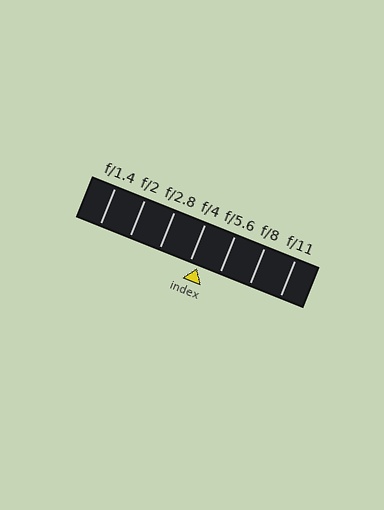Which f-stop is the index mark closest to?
The index mark is closest to f/4.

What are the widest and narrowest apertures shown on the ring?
The widest aperture shown is f/1.4 and the narrowest is f/11.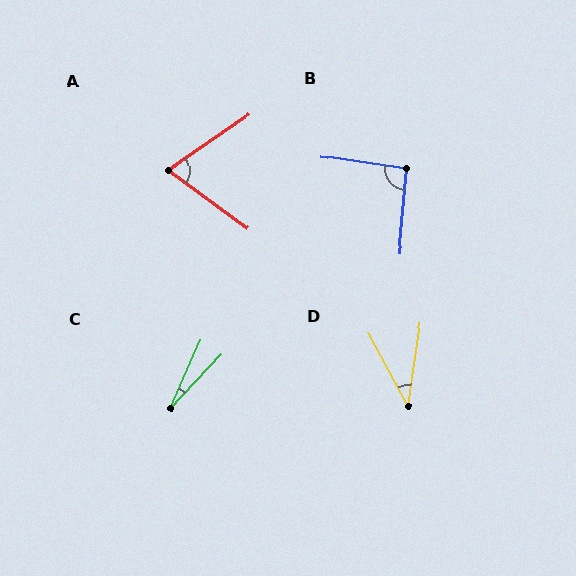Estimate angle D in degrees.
Approximately 37 degrees.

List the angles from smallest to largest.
C (19°), D (37°), A (71°), B (93°).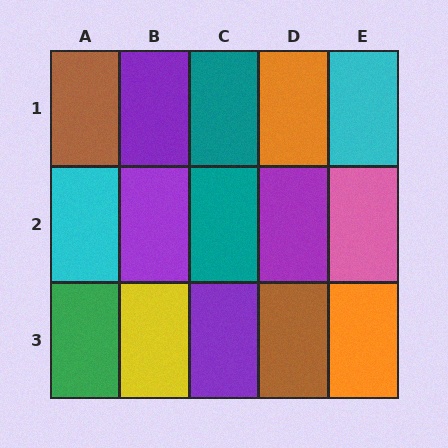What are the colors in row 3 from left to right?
Green, yellow, purple, brown, orange.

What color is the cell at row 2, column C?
Teal.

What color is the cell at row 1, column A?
Brown.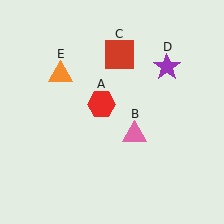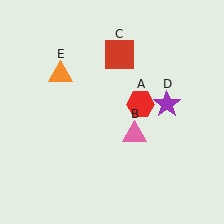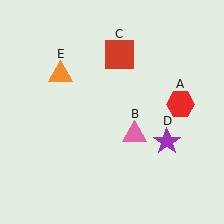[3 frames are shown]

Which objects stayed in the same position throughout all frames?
Pink triangle (object B) and red square (object C) and orange triangle (object E) remained stationary.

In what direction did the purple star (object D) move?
The purple star (object D) moved down.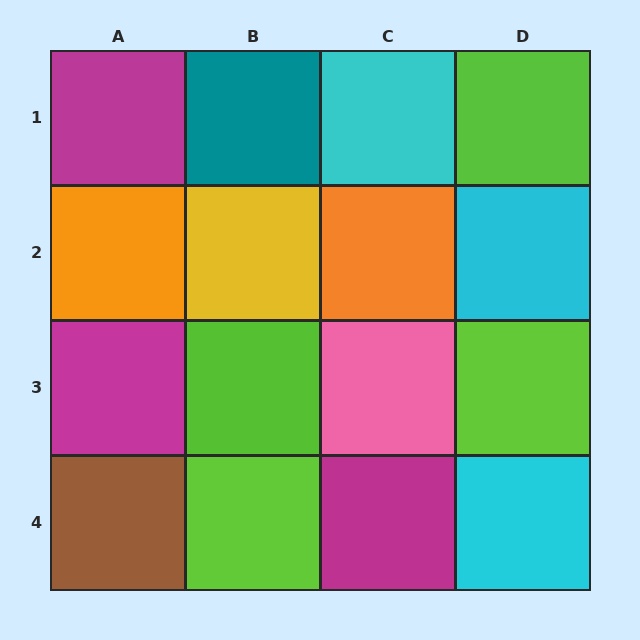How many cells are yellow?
1 cell is yellow.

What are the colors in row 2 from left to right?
Orange, yellow, orange, cyan.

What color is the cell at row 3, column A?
Magenta.